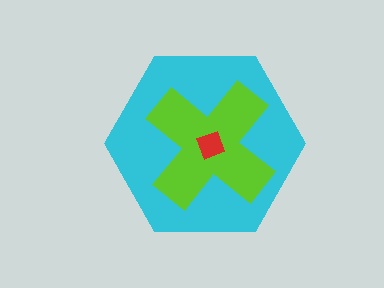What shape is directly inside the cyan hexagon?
The lime cross.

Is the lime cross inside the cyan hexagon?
Yes.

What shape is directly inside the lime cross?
The red diamond.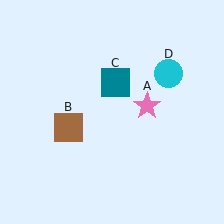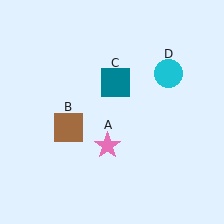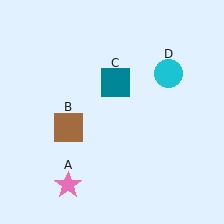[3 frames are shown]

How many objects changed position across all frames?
1 object changed position: pink star (object A).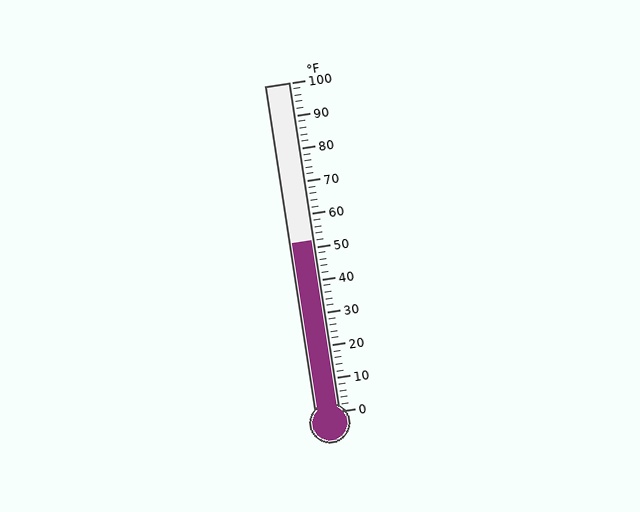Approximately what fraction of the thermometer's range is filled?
The thermometer is filled to approximately 50% of its range.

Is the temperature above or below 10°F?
The temperature is above 10°F.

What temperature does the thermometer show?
The thermometer shows approximately 52°F.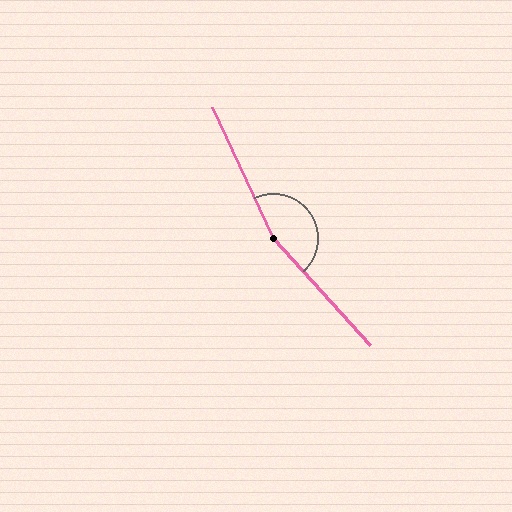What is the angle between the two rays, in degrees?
Approximately 163 degrees.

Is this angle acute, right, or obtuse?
It is obtuse.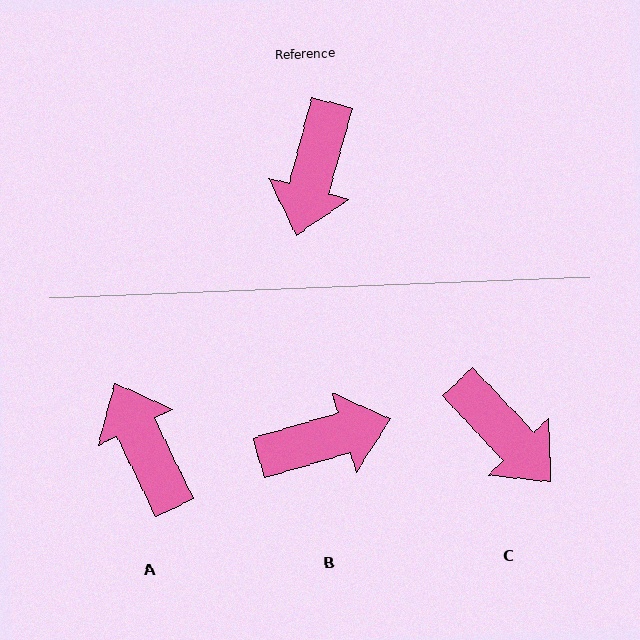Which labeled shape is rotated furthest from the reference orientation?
A, about 139 degrees away.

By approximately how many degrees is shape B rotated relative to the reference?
Approximately 122 degrees counter-clockwise.